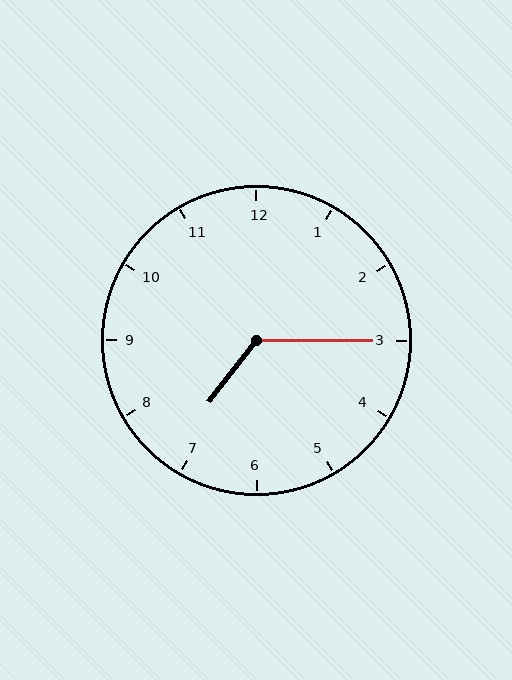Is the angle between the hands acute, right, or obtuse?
It is obtuse.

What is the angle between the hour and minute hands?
Approximately 128 degrees.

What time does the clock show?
7:15.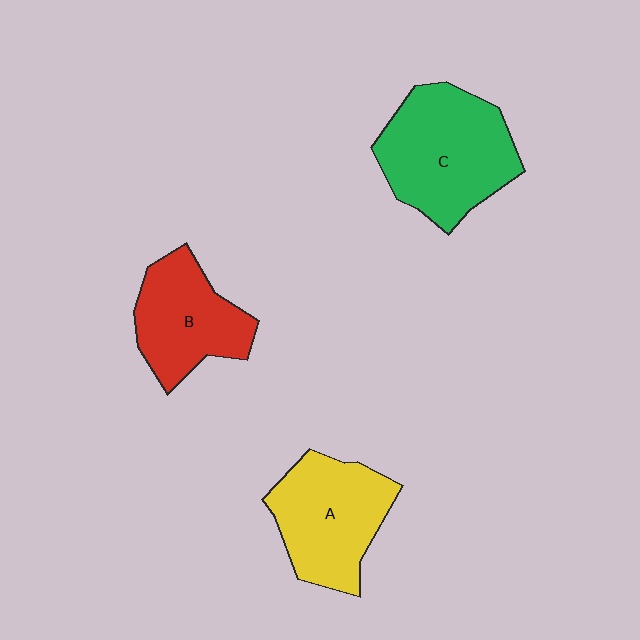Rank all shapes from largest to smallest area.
From largest to smallest: C (green), A (yellow), B (red).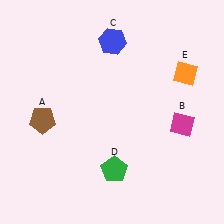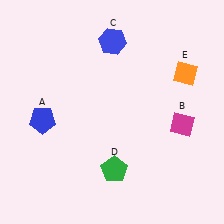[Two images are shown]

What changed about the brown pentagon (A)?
In Image 1, A is brown. In Image 2, it changed to blue.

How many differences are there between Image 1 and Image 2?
There is 1 difference between the two images.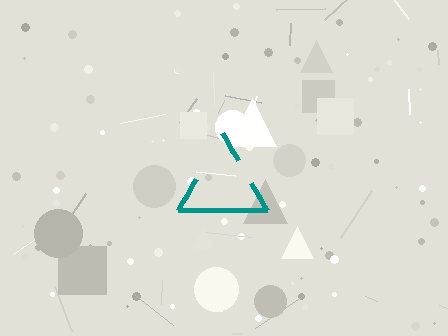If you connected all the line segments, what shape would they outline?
They would outline a triangle.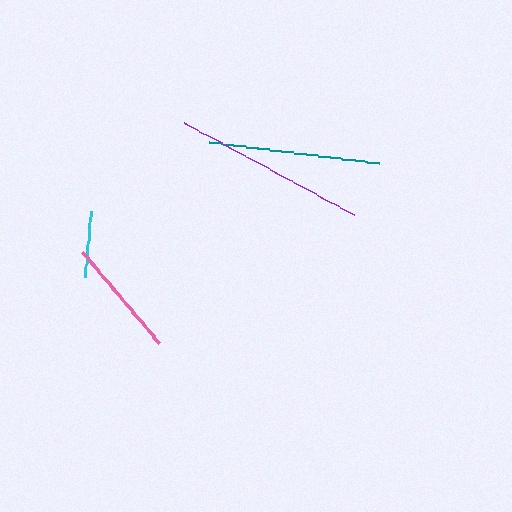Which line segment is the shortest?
The cyan line is the shortest at approximately 67 pixels.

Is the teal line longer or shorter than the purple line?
The purple line is longer than the teal line.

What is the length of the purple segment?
The purple segment is approximately 193 pixels long.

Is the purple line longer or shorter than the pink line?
The purple line is longer than the pink line.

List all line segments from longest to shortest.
From longest to shortest: purple, teal, pink, cyan.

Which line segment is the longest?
The purple line is the longest at approximately 193 pixels.